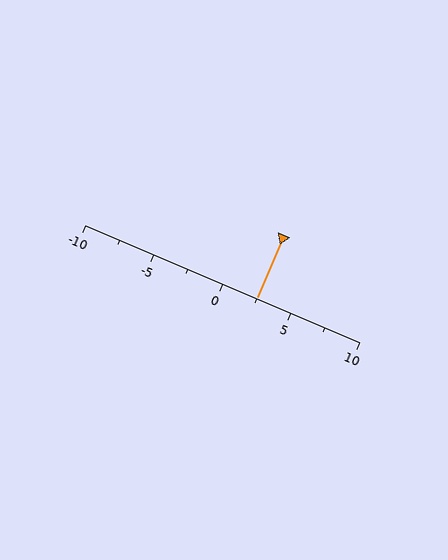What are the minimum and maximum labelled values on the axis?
The axis runs from -10 to 10.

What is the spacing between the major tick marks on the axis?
The major ticks are spaced 5 apart.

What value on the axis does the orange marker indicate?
The marker indicates approximately 2.5.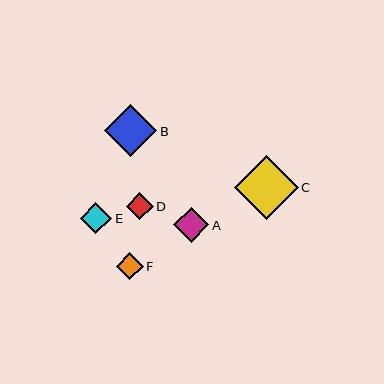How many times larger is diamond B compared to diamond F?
Diamond B is approximately 2.0 times the size of diamond F.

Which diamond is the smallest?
Diamond F is the smallest with a size of approximately 26 pixels.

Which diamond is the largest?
Diamond C is the largest with a size of approximately 64 pixels.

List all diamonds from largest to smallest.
From largest to smallest: C, B, A, E, D, F.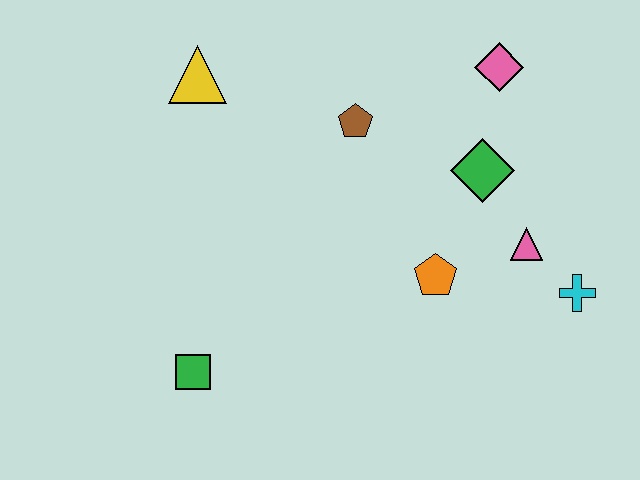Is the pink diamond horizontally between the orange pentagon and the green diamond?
No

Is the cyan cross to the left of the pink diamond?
No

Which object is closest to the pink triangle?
The cyan cross is closest to the pink triangle.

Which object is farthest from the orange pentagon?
The yellow triangle is farthest from the orange pentagon.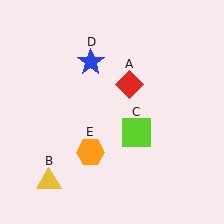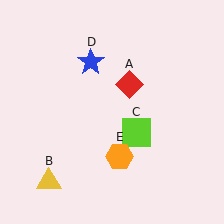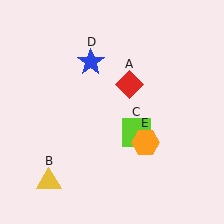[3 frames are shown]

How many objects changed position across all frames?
1 object changed position: orange hexagon (object E).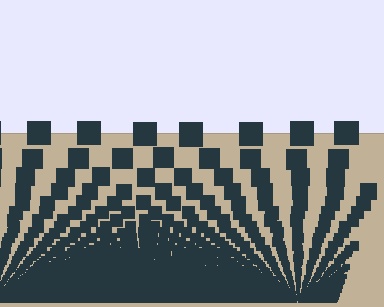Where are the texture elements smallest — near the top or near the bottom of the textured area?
Near the bottom.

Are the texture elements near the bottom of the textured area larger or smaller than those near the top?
Smaller. The gradient is inverted — elements near the bottom are smaller and denser.